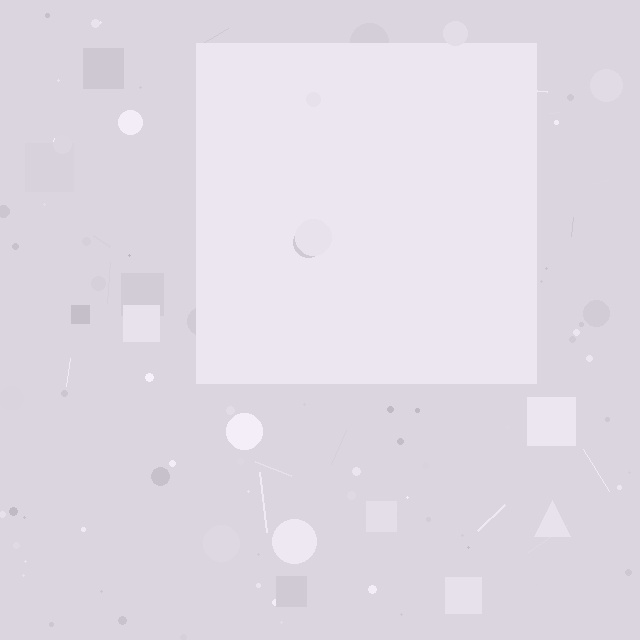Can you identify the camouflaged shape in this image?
The camouflaged shape is a square.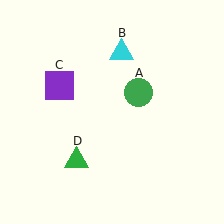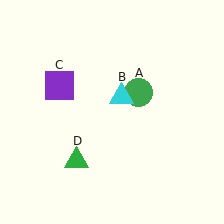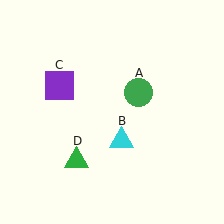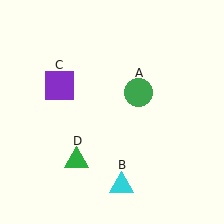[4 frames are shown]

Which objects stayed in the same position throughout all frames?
Green circle (object A) and purple square (object C) and green triangle (object D) remained stationary.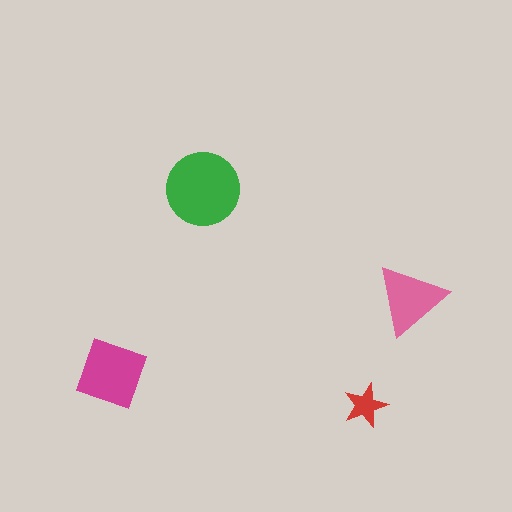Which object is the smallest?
The red star.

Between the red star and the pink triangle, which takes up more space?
The pink triangle.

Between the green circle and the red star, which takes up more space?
The green circle.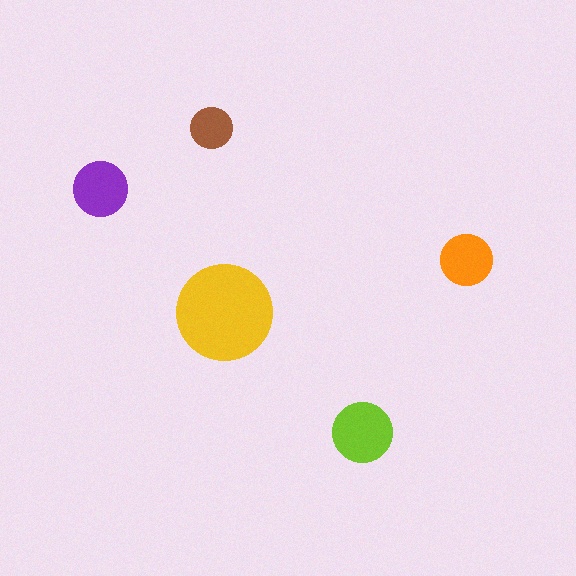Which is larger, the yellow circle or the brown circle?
The yellow one.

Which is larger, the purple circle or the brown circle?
The purple one.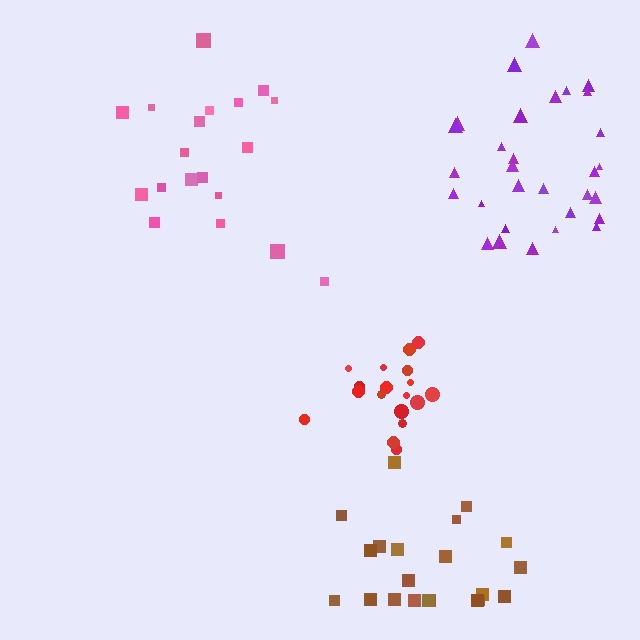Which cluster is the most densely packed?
Red.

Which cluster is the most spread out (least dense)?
Pink.